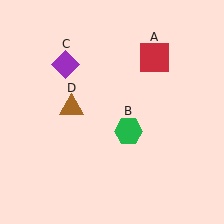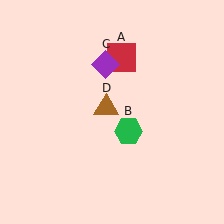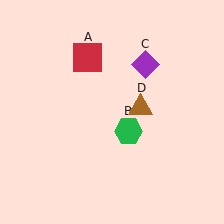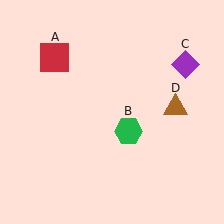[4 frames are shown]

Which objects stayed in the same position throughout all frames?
Green hexagon (object B) remained stationary.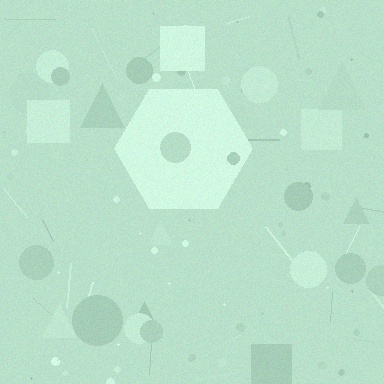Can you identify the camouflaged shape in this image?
The camouflaged shape is a hexagon.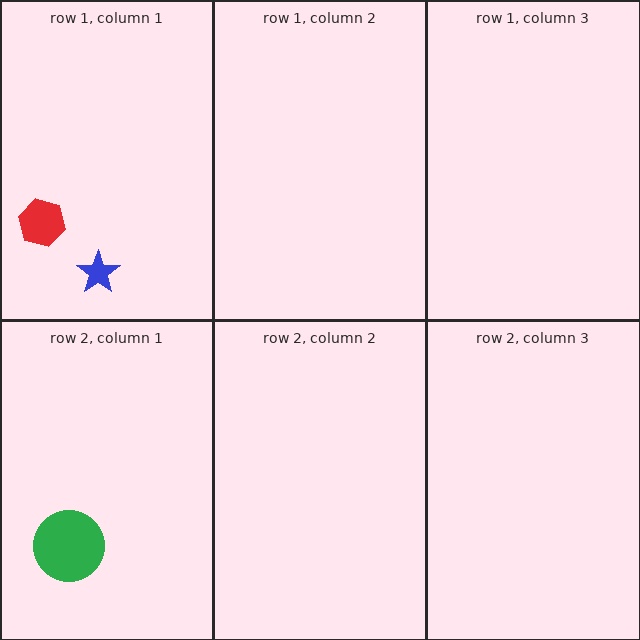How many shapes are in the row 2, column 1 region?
1.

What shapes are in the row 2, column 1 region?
The green circle.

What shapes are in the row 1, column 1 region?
The red hexagon, the blue star.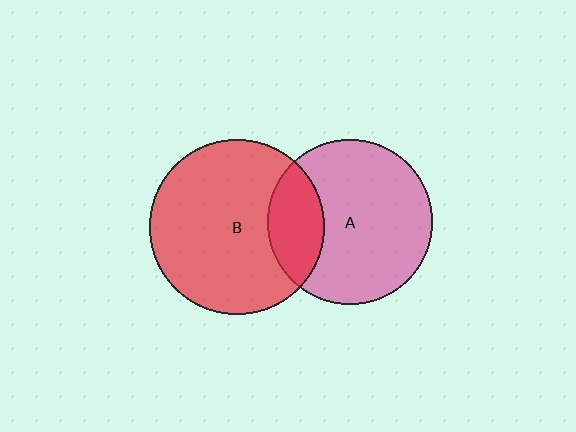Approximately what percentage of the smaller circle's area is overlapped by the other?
Approximately 25%.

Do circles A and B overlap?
Yes.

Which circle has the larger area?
Circle B (red).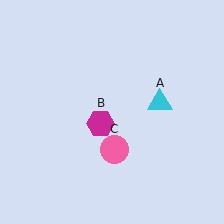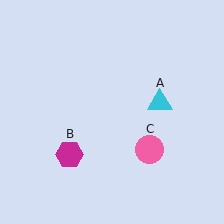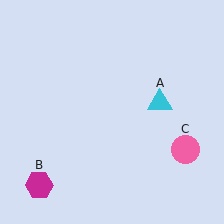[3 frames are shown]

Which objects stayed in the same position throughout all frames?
Cyan triangle (object A) remained stationary.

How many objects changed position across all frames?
2 objects changed position: magenta hexagon (object B), pink circle (object C).